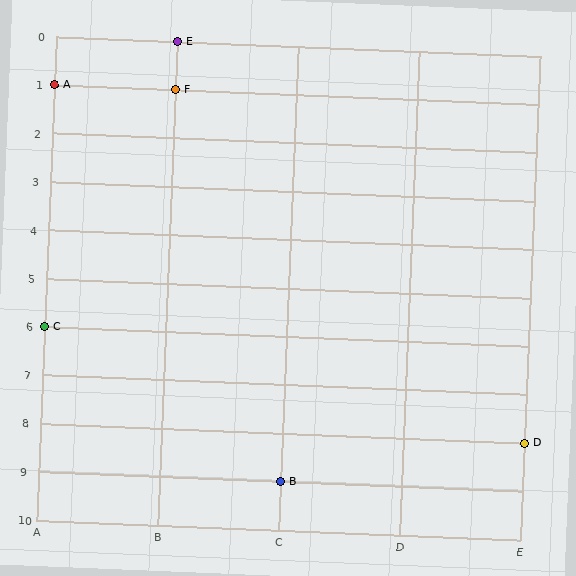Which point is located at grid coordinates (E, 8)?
Point D is at (E, 8).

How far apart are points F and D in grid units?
Points F and D are 3 columns and 7 rows apart (about 7.6 grid units diagonally).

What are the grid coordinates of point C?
Point C is at grid coordinates (A, 6).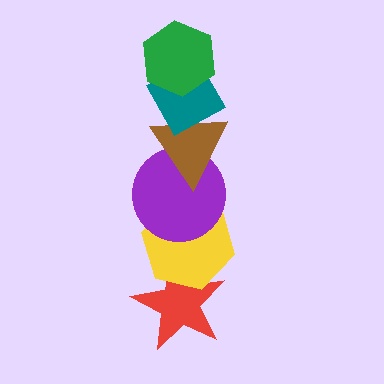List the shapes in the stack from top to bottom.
From top to bottom: the green hexagon, the teal diamond, the brown triangle, the purple circle, the yellow hexagon, the red star.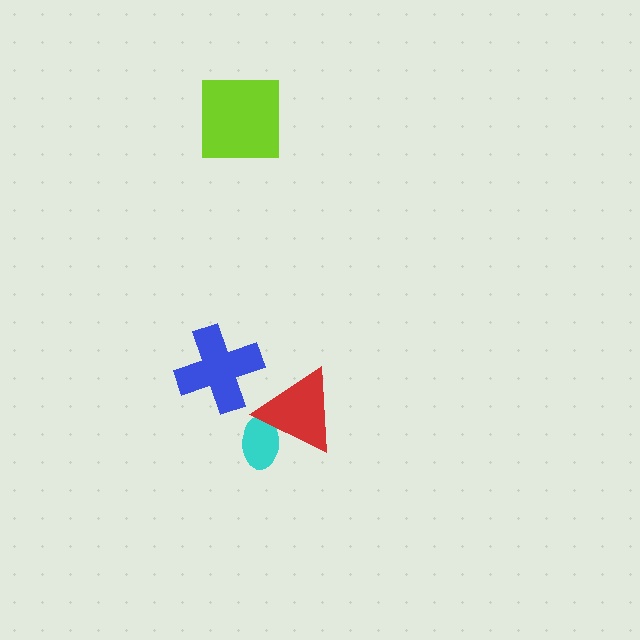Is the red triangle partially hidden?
No, no other shape covers it.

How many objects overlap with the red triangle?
1 object overlaps with the red triangle.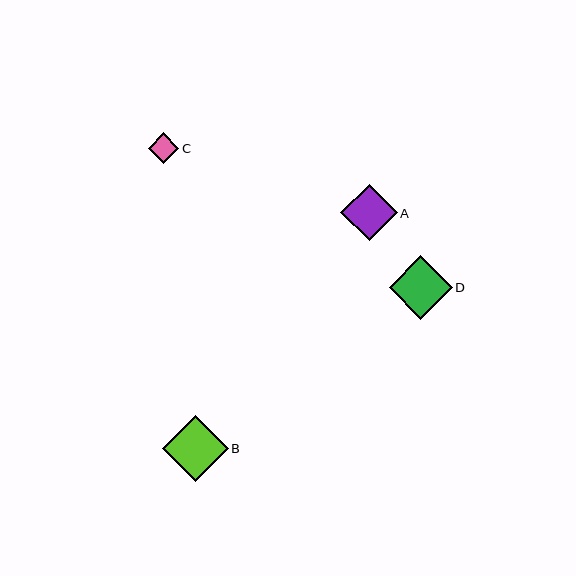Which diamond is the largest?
Diamond B is the largest with a size of approximately 66 pixels.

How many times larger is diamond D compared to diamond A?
Diamond D is approximately 1.1 times the size of diamond A.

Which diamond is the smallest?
Diamond C is the smallest with a size of approximately 31 pixels.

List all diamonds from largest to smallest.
From largest to smallest: B, D, A, C.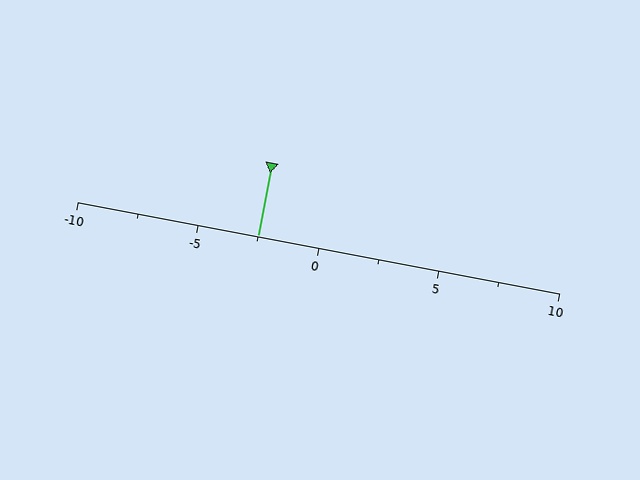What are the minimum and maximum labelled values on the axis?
The axis runs from -10 to 10.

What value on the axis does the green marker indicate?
The marker indicates approximately -2.5.